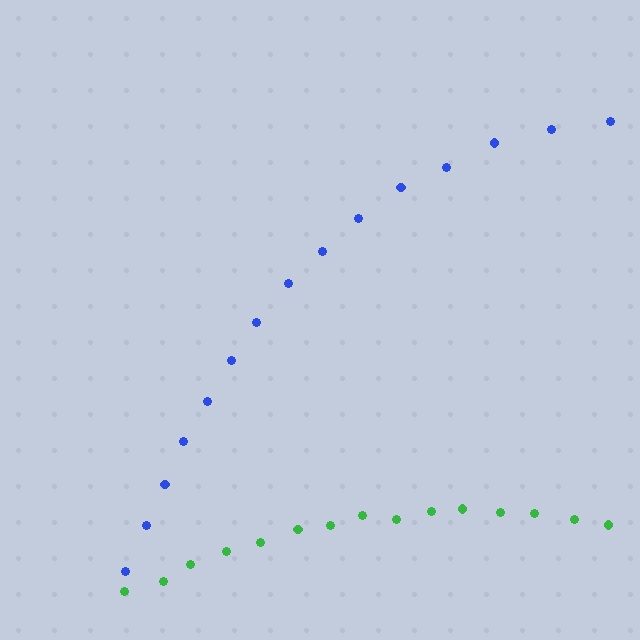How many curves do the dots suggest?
There are 2 distinct paths.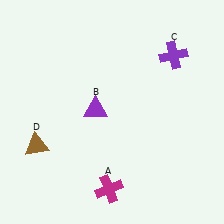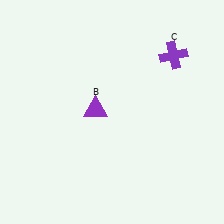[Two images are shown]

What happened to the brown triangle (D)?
The brown triangle (D) was removed in Image 2. It was in the bottom-left area of Image 1.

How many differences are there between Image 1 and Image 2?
There are 2 differences between the two images.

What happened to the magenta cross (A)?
The magenta cross (A) was removed in Image 2. It was in the bottom-left area of Image 1.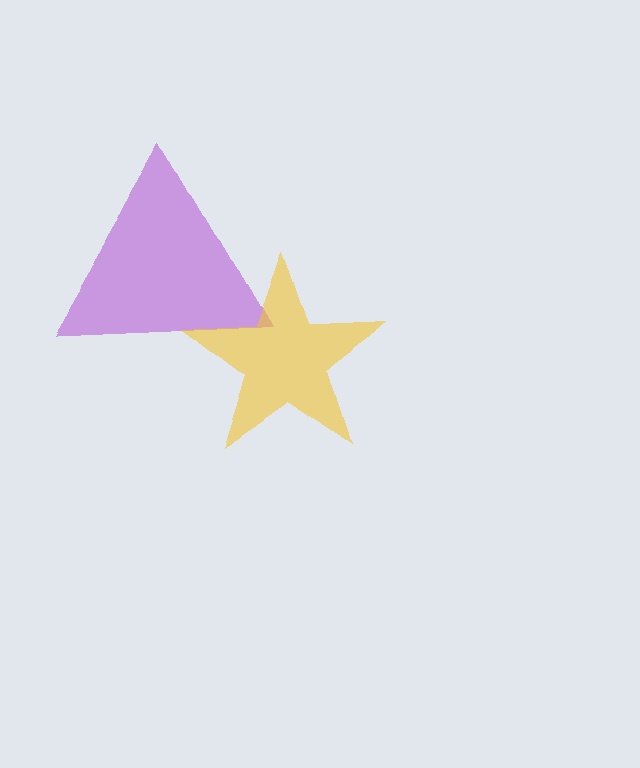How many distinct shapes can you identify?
There are 2 distinct shapes: a purple triangle, a yellow star.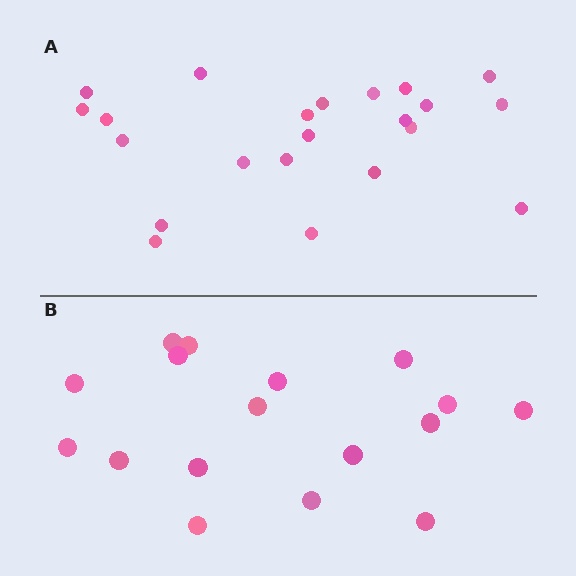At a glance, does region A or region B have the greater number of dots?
Region A (the top region) has more dots.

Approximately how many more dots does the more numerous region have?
Region A has about 5 more dots than region B.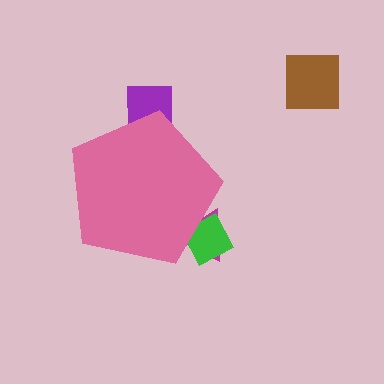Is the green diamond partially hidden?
Yes, the green diamond is partially hidden behind the pink pentagon.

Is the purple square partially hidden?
Yes, the purple square is partially hidden behind the pink pentagon.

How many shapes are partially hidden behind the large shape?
3 shapes are partially hidden.